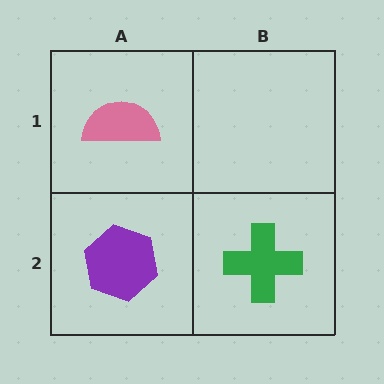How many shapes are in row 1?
1 shape.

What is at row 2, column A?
A purple hexagon.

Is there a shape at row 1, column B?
No, that cell is empty.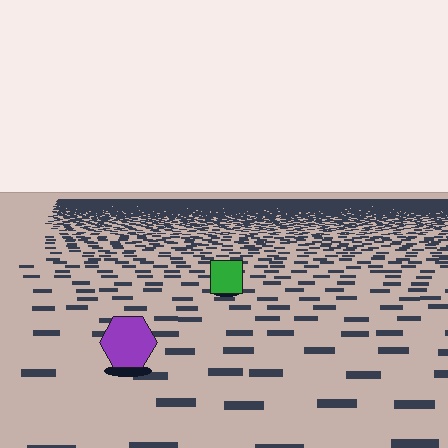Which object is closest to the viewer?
The purple hexagon is closest. The texture marks near it are larger and more spread out.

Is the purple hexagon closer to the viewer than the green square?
Yes. The purple hexagon is closer — you can tell from the texture gradient: the ground texture is coarser near it.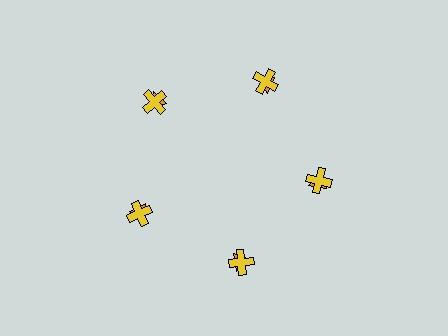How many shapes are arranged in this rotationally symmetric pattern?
There are 10 shapes, arranged in 5 groups of 2.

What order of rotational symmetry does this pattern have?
This pattern has 5-fold rotational symmetry.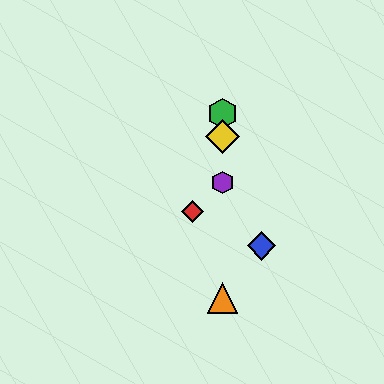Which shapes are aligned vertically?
The green hexagon, the yellow diamond, the purple hexagon, the orange triangle are aligned vertically.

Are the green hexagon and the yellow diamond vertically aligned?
Yes, both are at x≈223.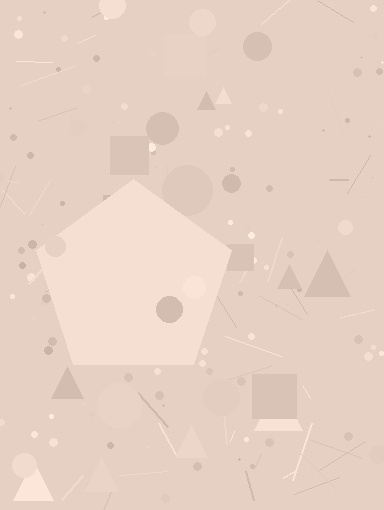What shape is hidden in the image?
A pentagon is hidden in the image.